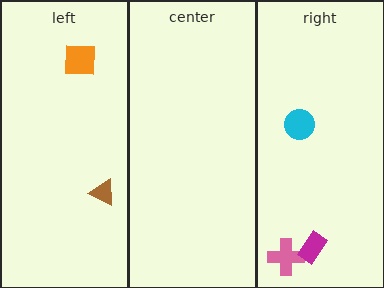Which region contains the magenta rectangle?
The right region.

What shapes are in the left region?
The brown triangle, the orange square.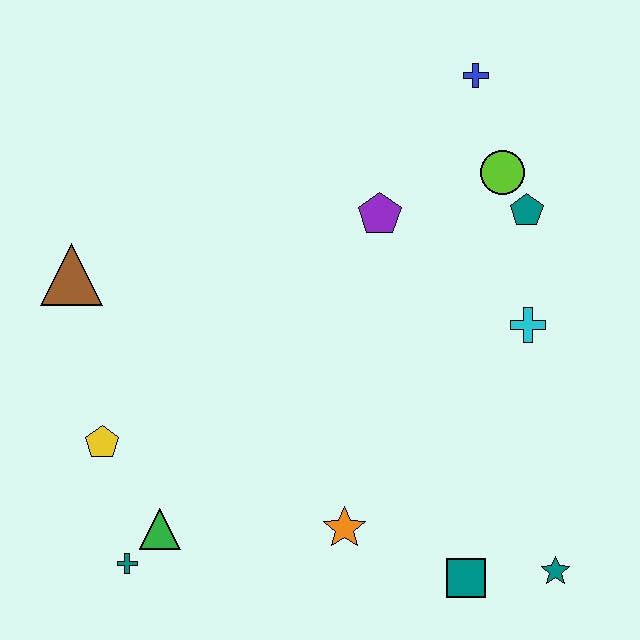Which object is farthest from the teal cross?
The blue cross is farthest from the teal cross.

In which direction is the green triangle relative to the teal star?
The green triangle is to the left of the teal star.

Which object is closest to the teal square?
The teal star is closest to the teal square.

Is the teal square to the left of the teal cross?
No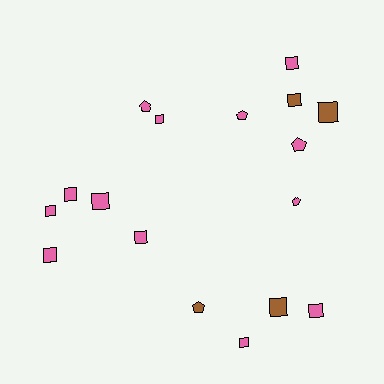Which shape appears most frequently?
Square, with 12 objects.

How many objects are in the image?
There are 17 objects.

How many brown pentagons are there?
There is 1 brown pentagon.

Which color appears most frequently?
Pink, with 13 objects.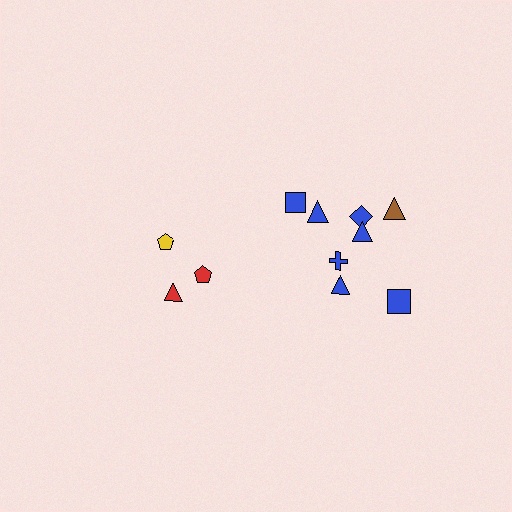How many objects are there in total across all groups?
There are 11 objects.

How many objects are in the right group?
There are 8 objects.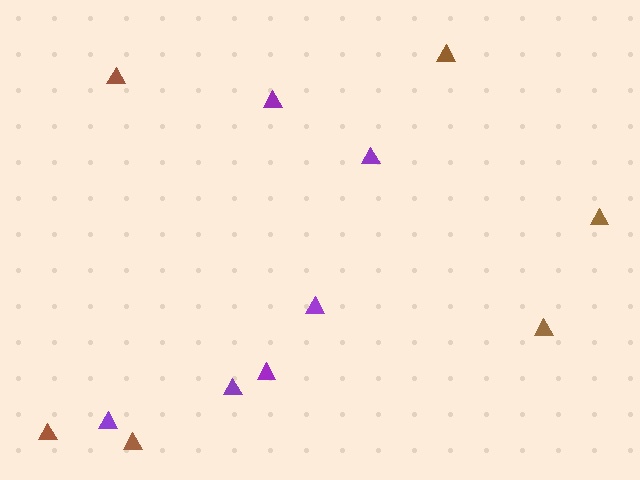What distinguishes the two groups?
There are 2 groups: one group of brown triangles (6) and one group of purple triangles (6).